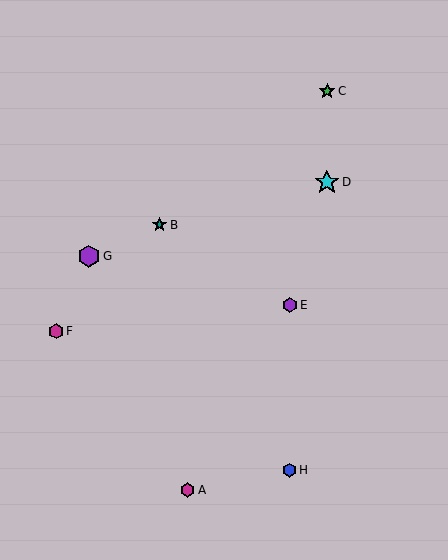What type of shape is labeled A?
Shape A is a magenta hexagon.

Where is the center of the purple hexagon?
The center of the purple hexagon is at (290, 305).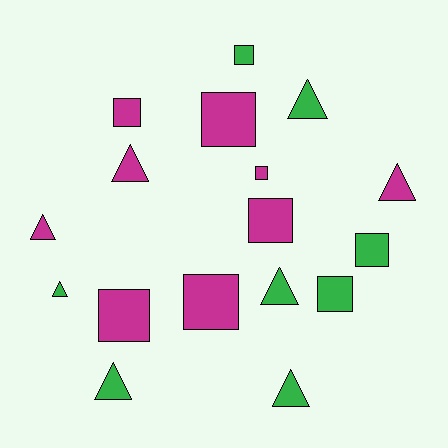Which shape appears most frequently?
Square, with 9 objects.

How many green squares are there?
There are 3 green squares.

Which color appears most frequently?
Magenta, with 9 objects.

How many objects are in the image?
There are 17 objects.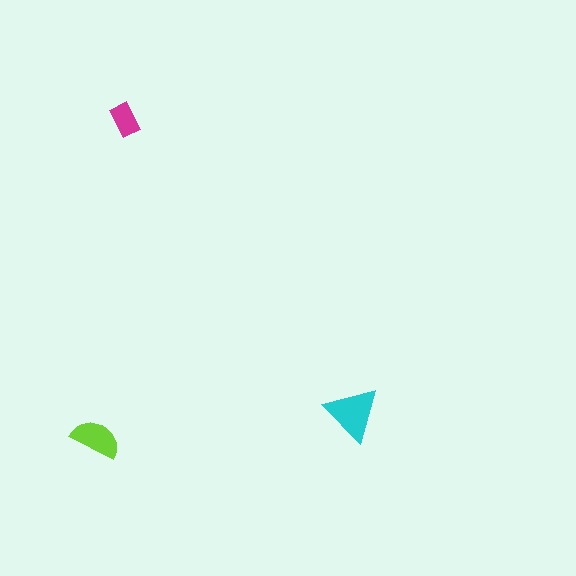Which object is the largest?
The cyan triangle.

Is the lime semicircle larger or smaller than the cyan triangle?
Smaller.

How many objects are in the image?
There are 3 objects in the image.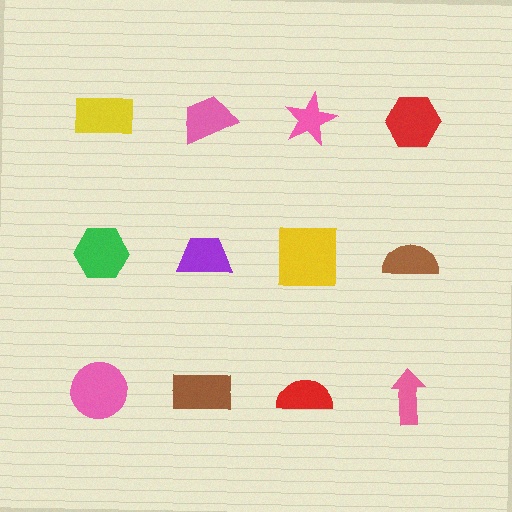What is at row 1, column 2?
A pink trapezoid.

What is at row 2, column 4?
A brown semicircle.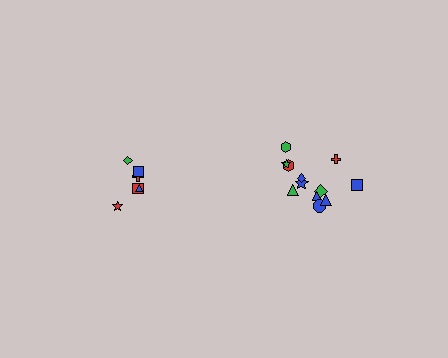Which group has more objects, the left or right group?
The right group.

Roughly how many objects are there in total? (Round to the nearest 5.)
Roughly 20 objects in total.